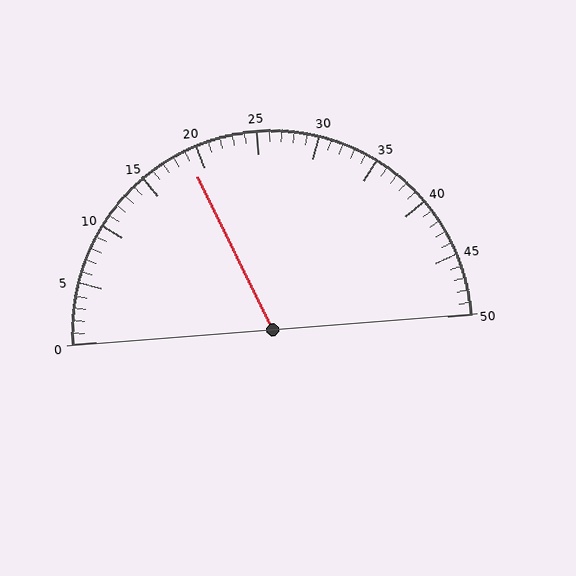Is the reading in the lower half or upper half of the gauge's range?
The reading is in the lower half of the range (0 to 50).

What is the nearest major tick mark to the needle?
The nearest major tick mark is 20.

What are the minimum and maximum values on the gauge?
The gauge ranges from 0 to 50.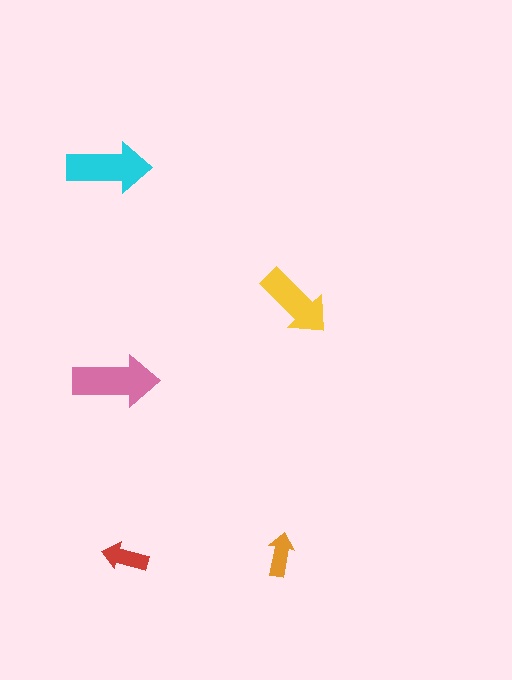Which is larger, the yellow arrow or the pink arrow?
The pink one.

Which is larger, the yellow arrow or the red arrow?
The yellow one.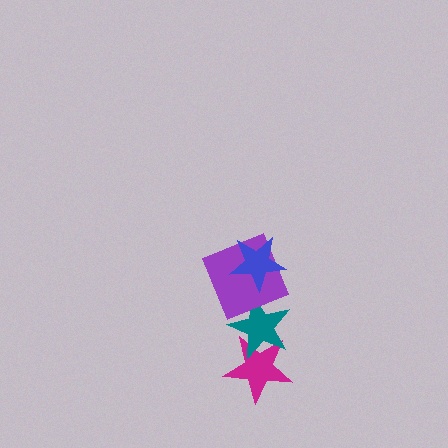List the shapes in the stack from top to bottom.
From top to bottom: the blue star, the purple square, the teal star, the magenta star.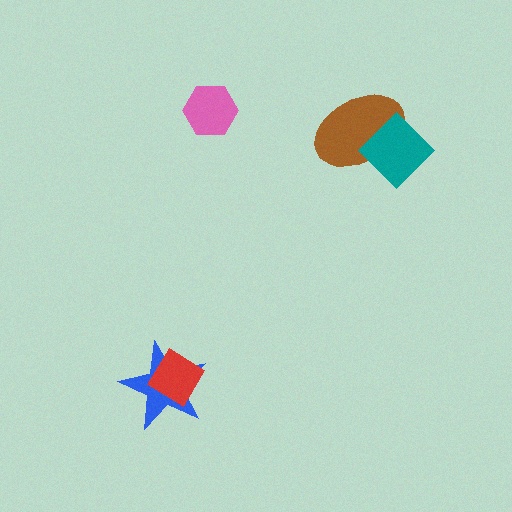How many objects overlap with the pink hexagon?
0 objects overlap with the pink hexagon.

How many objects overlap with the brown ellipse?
1 object overlaps with the brown ellipse.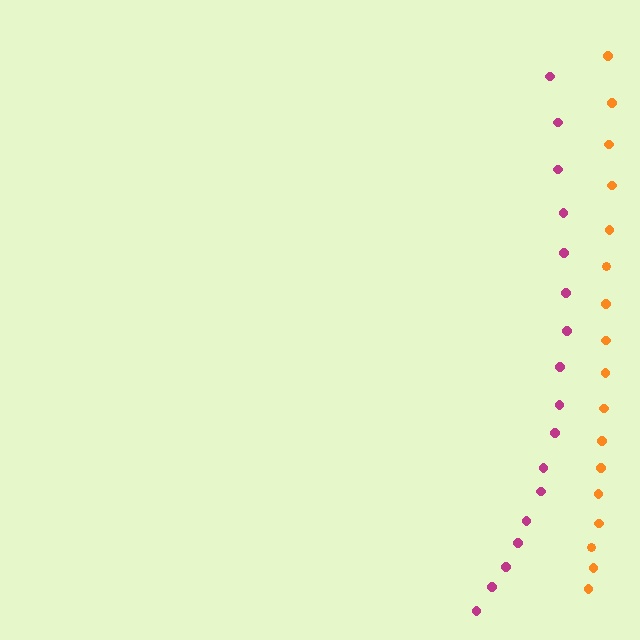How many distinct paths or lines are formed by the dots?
There are 2 distinct paths.